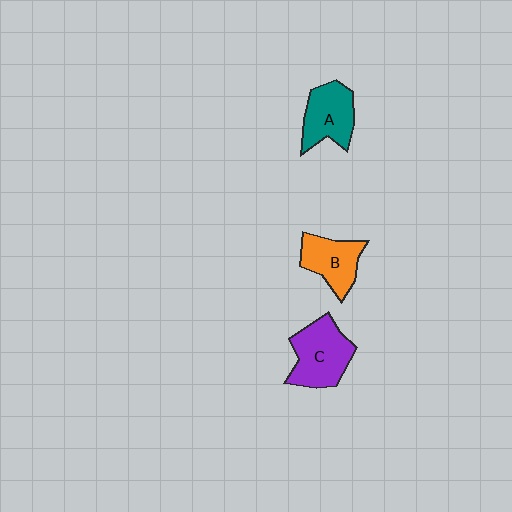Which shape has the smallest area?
Shape B (orange).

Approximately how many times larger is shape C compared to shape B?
Approximately 1.3 times.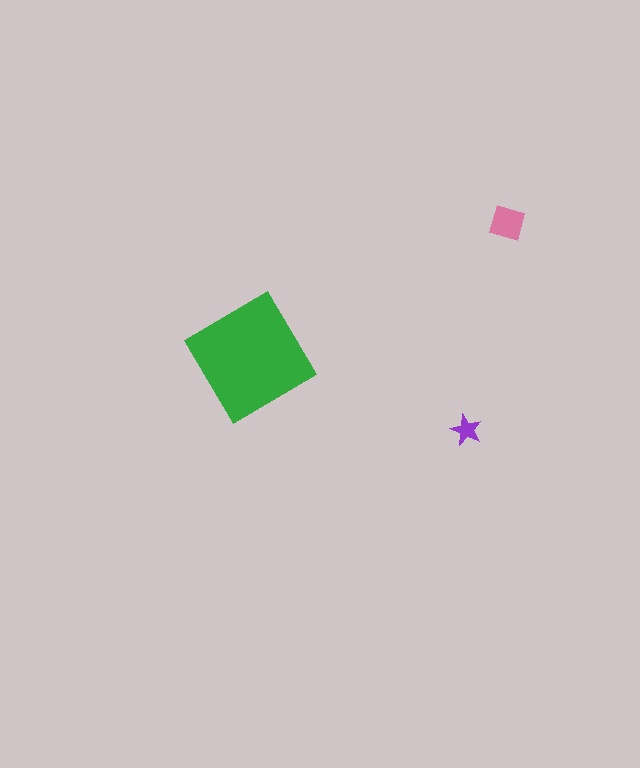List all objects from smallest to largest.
The purple star, the pink diamond, the green diamond.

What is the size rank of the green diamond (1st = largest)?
1st.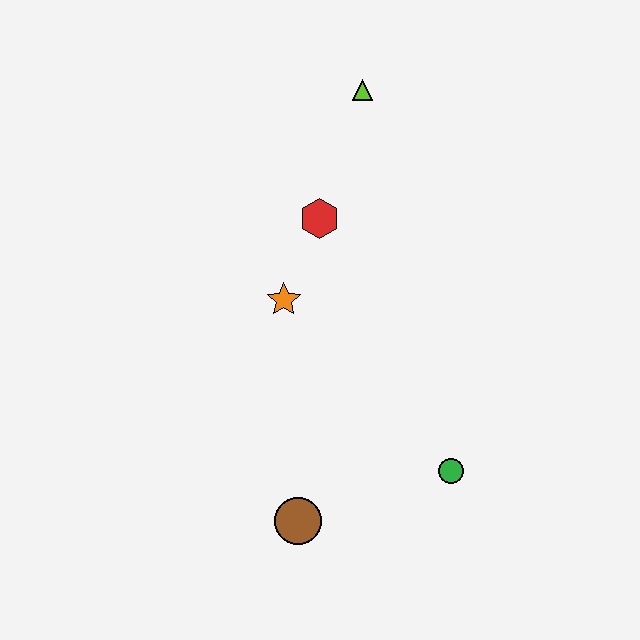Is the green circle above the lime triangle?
No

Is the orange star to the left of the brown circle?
Yes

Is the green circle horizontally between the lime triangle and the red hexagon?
No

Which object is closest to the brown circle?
The green circle is closest to the brown circle.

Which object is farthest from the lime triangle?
The brown circle is farthest from the lime triangle.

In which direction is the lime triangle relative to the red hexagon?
The lime triangle is above the red hexagon.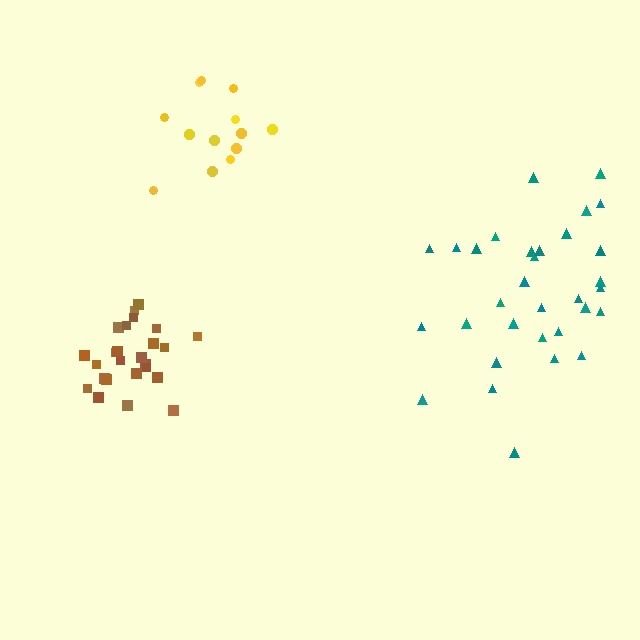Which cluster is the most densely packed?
Brown.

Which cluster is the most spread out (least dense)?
Teal.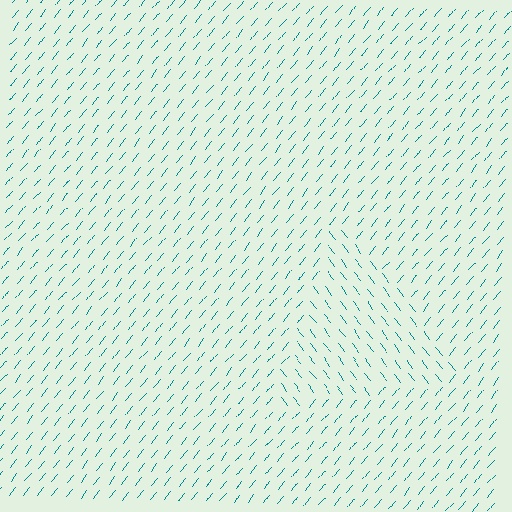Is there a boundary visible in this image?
Yes, there is a texture boundary formed by a change in line orientation.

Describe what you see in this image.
The image is filled with small teal line segments. A triangle region in the image has lines oriented differently from the surrounding lines, creating a visible texture boundary.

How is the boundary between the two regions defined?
The boundary is defined purely by a change in line orientation (approximately 77 degrees difference). All lines are the same color and thickness.